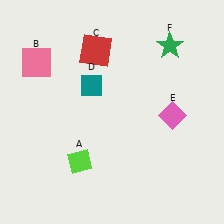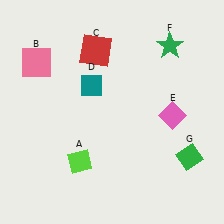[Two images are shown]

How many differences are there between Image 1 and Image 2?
There is 1 difference between the two images.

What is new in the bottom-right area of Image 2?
A green diamond (G) was added in the bottom-right area of Image 2.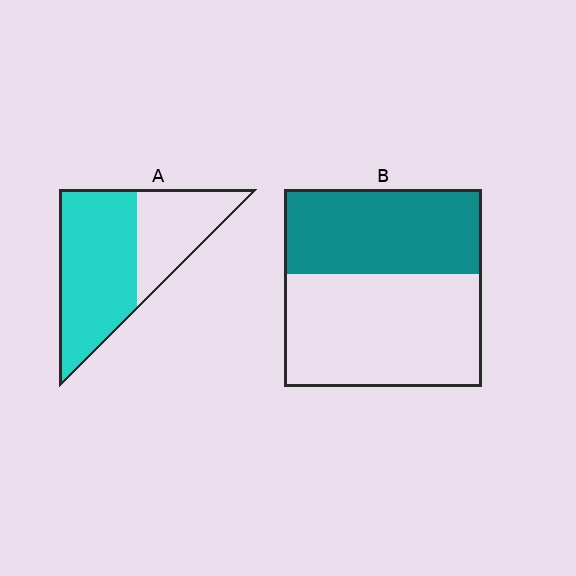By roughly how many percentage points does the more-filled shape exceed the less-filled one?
By roughly 20 percentage points (A over B).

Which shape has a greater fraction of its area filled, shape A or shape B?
Shape A.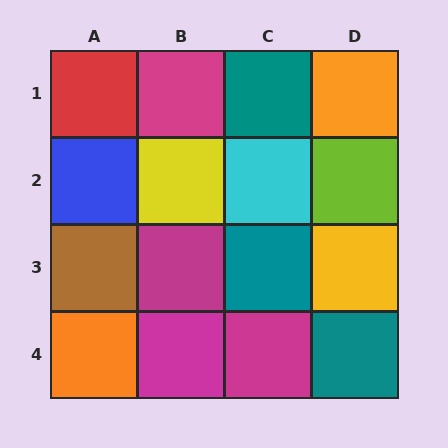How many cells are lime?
1 cell is lime.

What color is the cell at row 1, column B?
Magenta.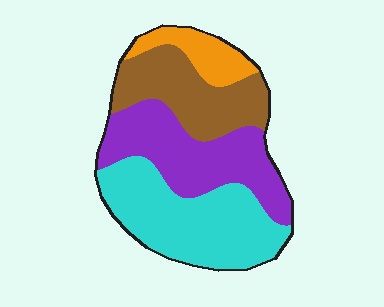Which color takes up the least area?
Orange, at roughly 10%.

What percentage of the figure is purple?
Purple takes up between a sixth and a third of the figure.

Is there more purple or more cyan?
Cyan.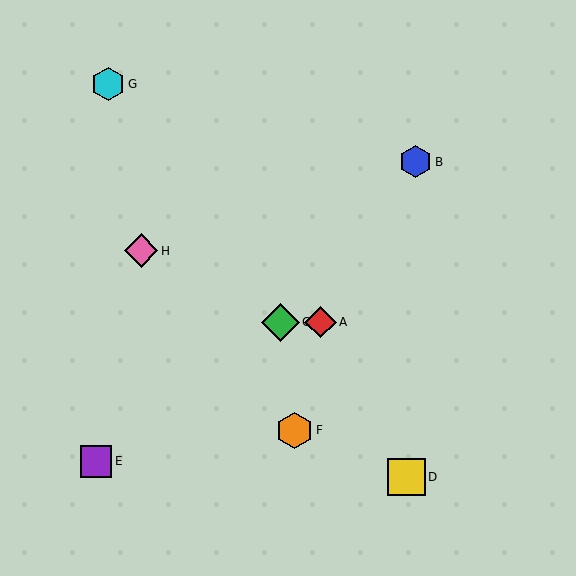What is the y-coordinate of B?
Object B is at y≈162.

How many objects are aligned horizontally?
2 objects (A, C) are aligned horizontally.